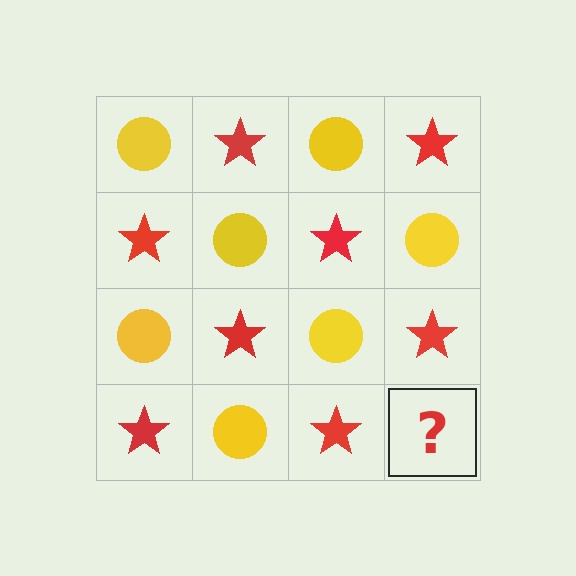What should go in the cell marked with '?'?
The missing cell should contain a yellow circle.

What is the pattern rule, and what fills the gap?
The rule is that it alternates yellow circle and red star in a checkerboard pattern. The gap should be filled with a yellow circle.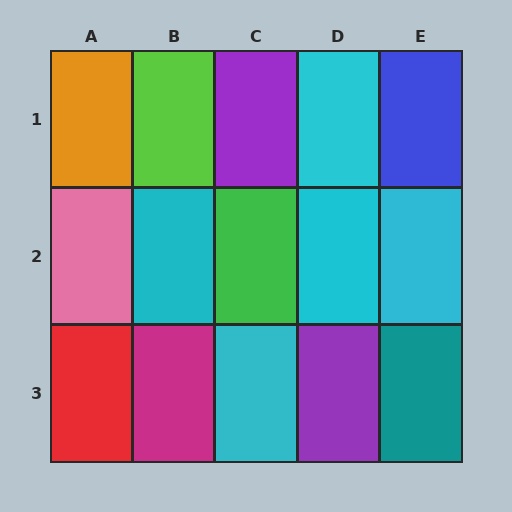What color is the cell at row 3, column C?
Cyan.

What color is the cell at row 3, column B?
Magenta.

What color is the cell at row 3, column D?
Purple.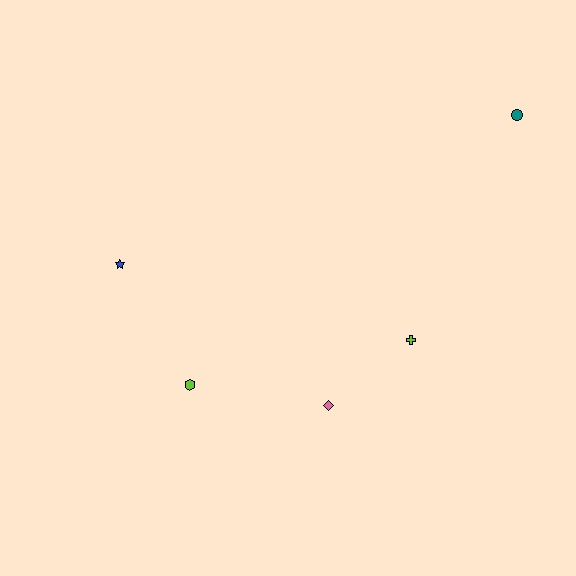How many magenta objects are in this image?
There are no magenta objects.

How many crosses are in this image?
There is 1 cross.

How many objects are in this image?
There are 5 objects.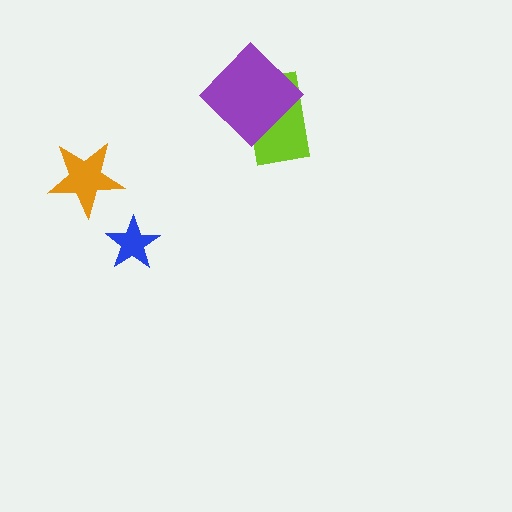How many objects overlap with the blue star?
0 objects overlap with the blue star.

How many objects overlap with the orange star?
0 objects overlap with the orange star.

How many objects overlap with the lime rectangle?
1 object overlaps with the lime rectangle.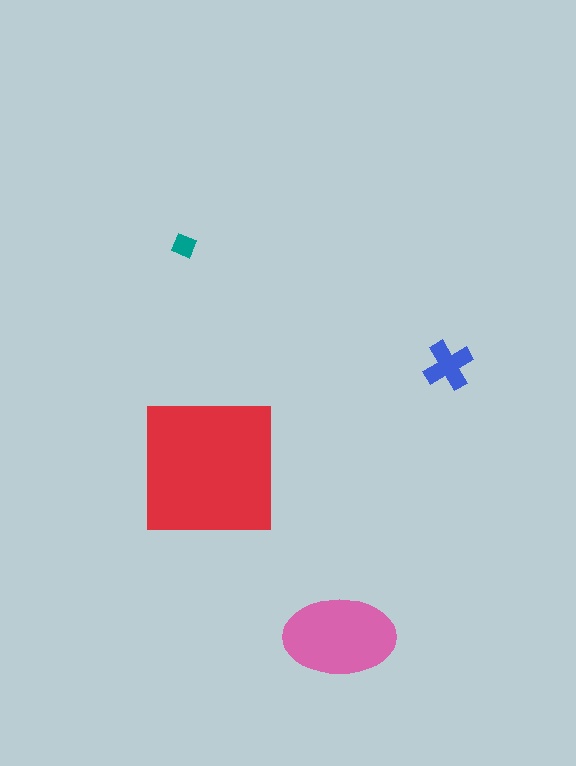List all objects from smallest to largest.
The teal diamond, the blue cross, the pink ellipse, the red square.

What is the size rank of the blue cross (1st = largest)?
3rd.